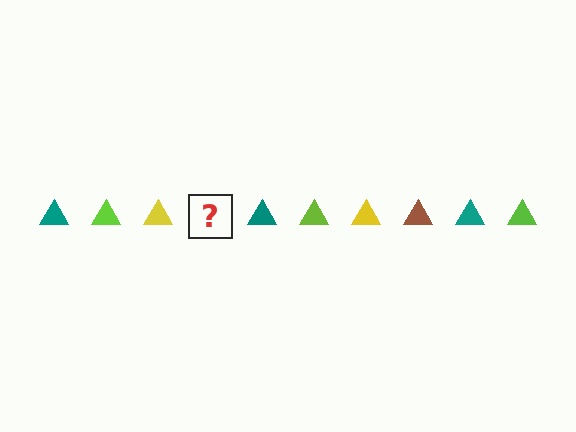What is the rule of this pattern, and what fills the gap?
The rule is that the pattern cycles through teal, lime, yellow, brown triangles. The gap should be filled with a brown triangle.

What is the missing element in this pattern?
The missing element is a brown triangle.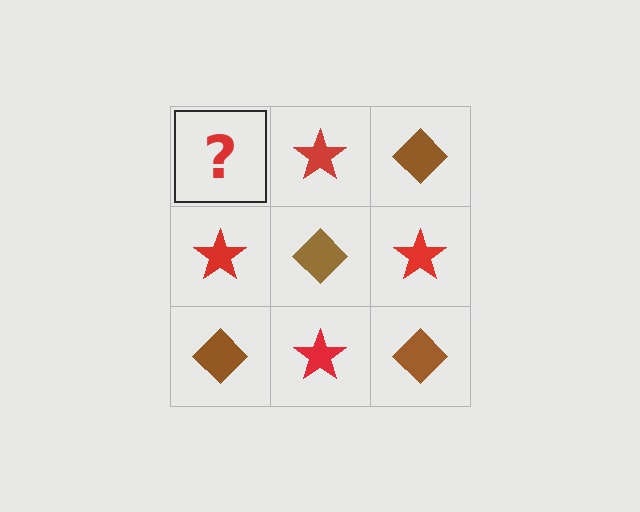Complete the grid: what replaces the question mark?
The question mark should be replaced with a brown diamond.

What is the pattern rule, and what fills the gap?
The rule is that it alternates brown diamond and red star in a checkerboard pattern. The gap should be filled with a brown diamond.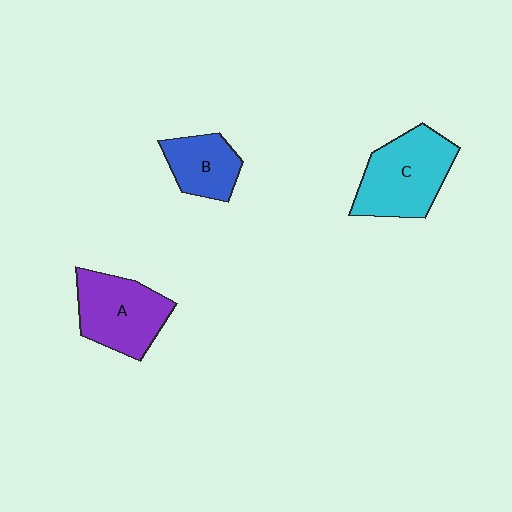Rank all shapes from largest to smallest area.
From largest to smallest: C (cyan), A (purple), B (blue).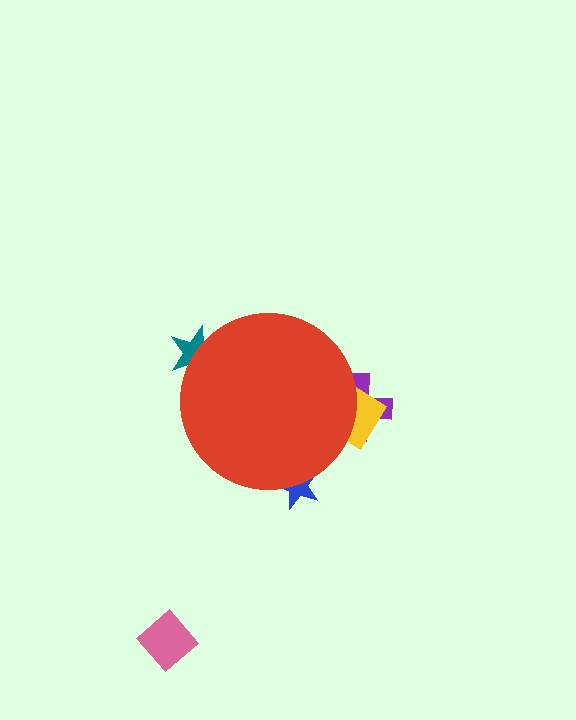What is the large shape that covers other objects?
A red circle.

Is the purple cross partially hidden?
Yes, the purple cross is partially hidden behind the red circle.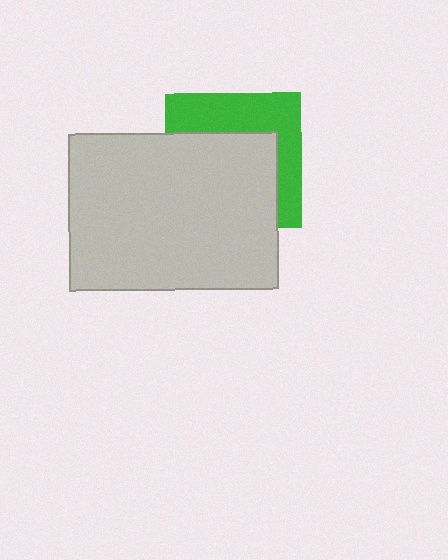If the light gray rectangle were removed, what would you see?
You would see the complete green square.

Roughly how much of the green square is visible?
A small part of it is visible (roughly 41%).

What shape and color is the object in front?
The object in front is a light gray rectangle.